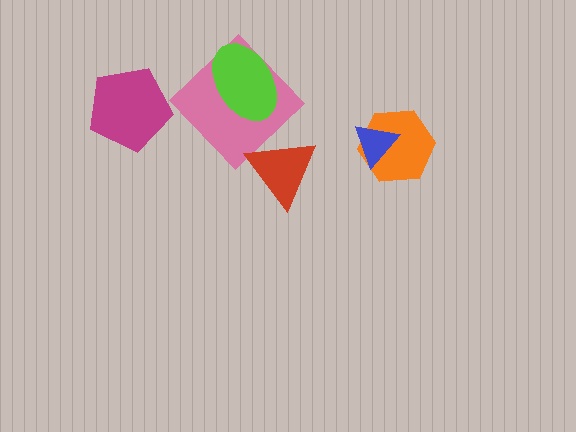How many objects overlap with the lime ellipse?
1 object overlaps with the lime ellipse.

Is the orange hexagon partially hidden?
Yes, it is partially covered by another shape.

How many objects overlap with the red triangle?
0 objects overlap with the red triangle.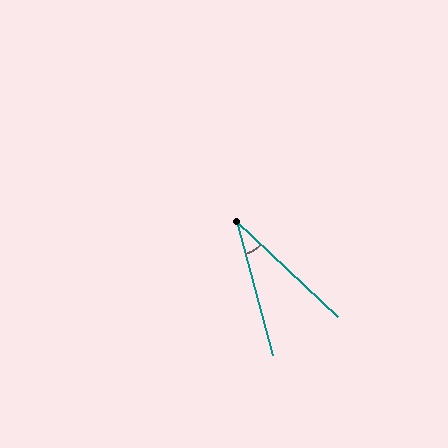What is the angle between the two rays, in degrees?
Approximately 32 degrees.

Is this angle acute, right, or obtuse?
It is acute.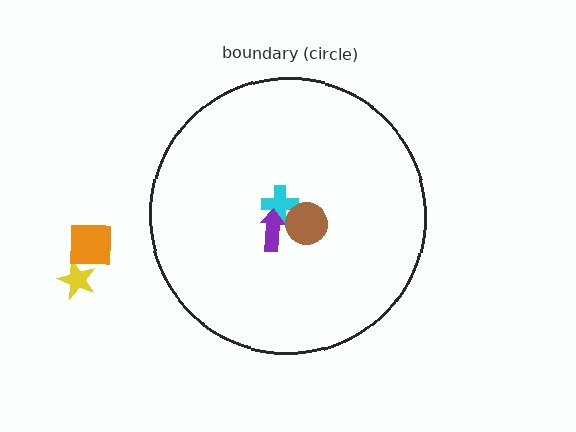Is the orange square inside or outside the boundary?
Outside.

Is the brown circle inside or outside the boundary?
Inside.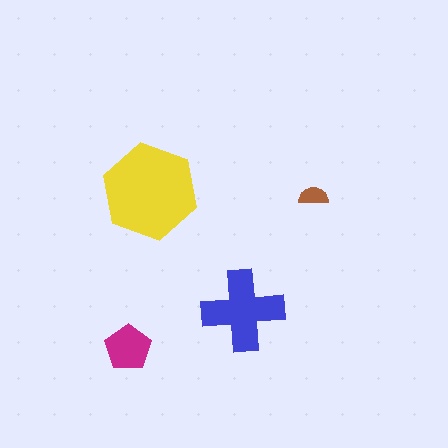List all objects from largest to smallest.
The yellow hexagon, the blue cross, the magenta pentagon, the brown semicircle.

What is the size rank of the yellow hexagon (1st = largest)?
1st.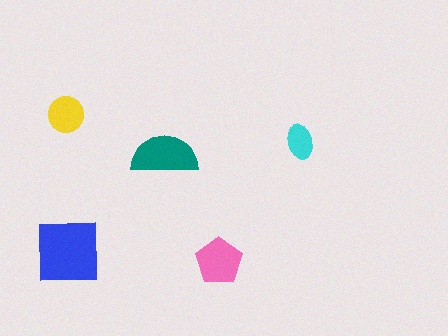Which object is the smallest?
The cyan ellipse.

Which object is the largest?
The blue square.